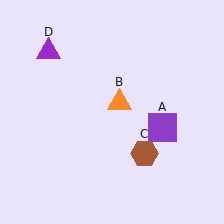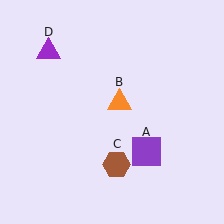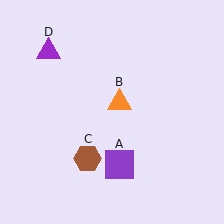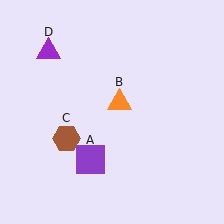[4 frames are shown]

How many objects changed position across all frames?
2 objects changed position: purple square (object A), brown hexagon (object C).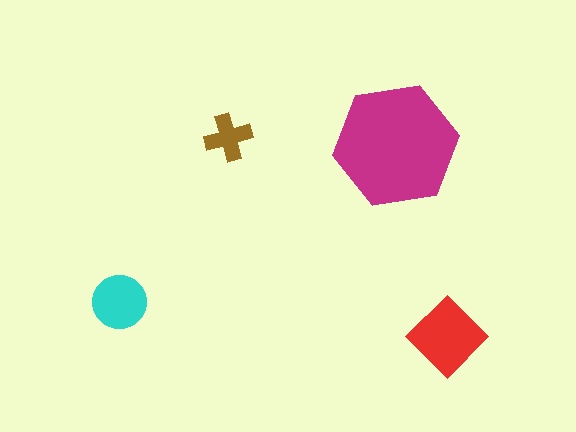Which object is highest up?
The brown cross is topmost.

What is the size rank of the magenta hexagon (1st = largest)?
1st.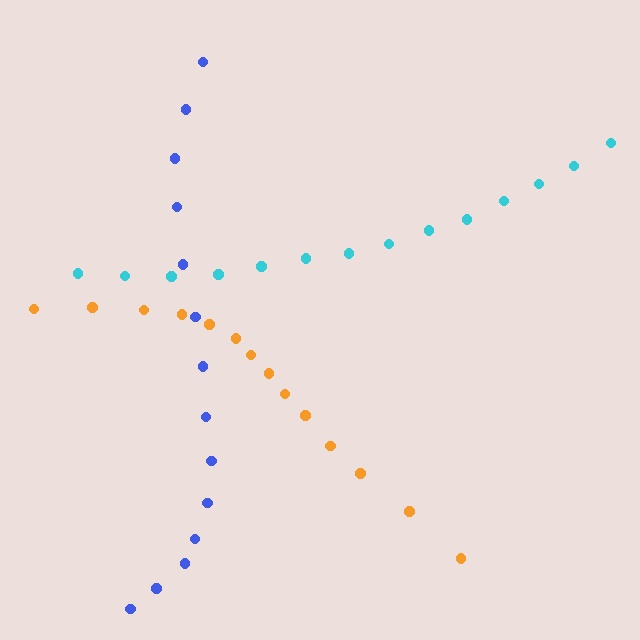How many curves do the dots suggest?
There are 3 distinct paths.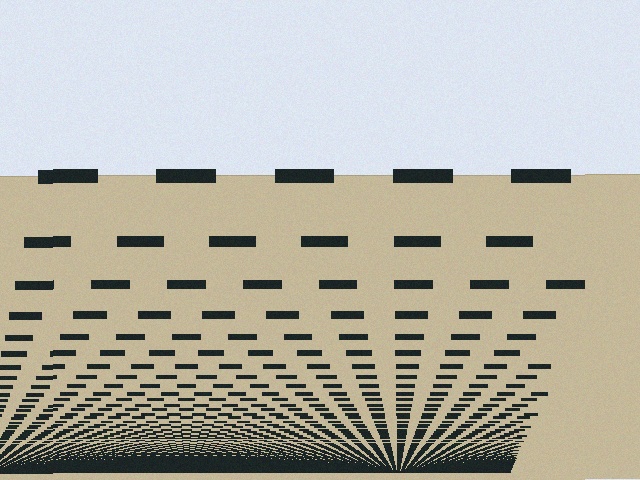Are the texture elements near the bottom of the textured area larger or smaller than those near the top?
Smaller. The gradient is inverted — elements near the bottom are smaller and denser.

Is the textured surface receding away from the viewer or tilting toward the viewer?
The surface appears to tilt toward the viewer. Texture elements get larger and sparser toward the top.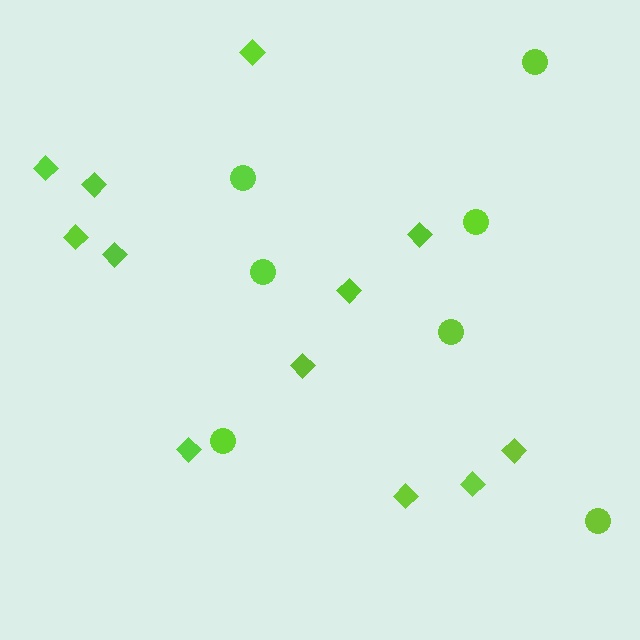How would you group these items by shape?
There are 2 groups: one group of circles (7) and one group of diamonds (12).